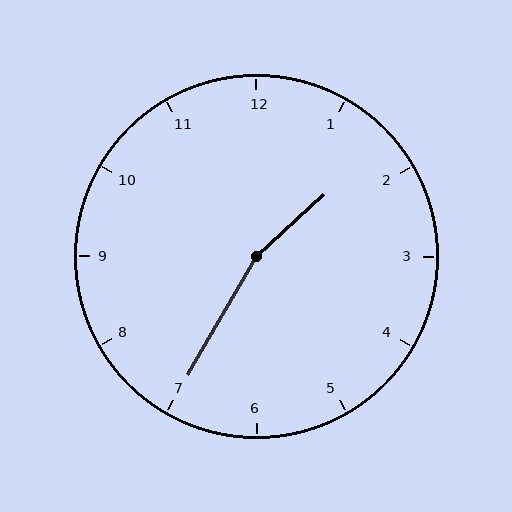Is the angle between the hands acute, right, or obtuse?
It is obtuse.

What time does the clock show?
1:35.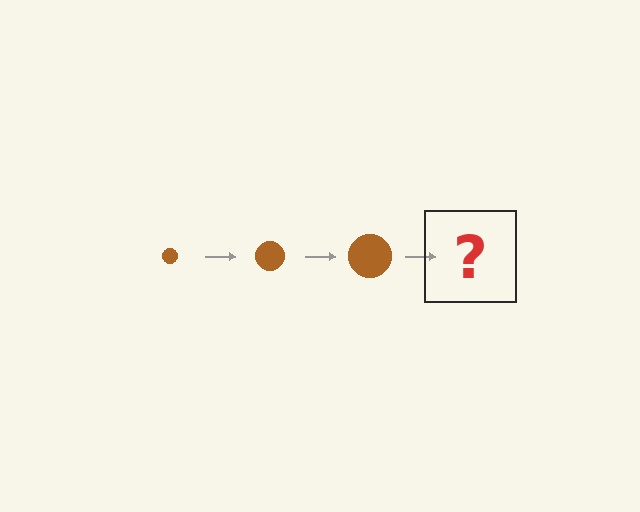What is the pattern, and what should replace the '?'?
The pattern is that the circle gets progressively larger each step. The '?' should be a brown circle, larger than the previous one.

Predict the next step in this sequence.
The next step is a brown circle, larger than the previous one.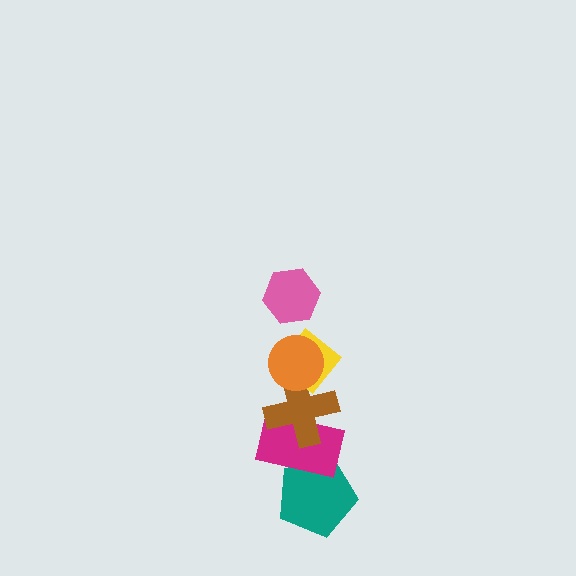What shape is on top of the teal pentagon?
The magenta rectangle is on top of the teal pentagon.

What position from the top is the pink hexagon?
The pink hexagon is 1st from the top.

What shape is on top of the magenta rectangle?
The brown cross is on top of the magenta rectangle.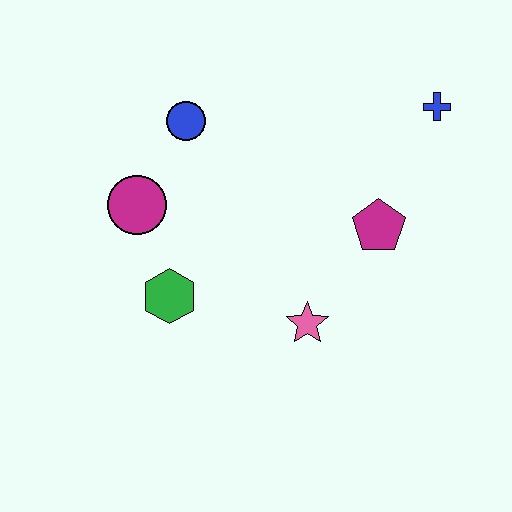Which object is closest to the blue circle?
The magenta circle is closest to the blue circle.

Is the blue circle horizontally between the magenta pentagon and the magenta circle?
Yes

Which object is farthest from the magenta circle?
The blue cross is farthest from the magenta circle.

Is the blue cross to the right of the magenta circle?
Yes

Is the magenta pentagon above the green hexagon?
Yes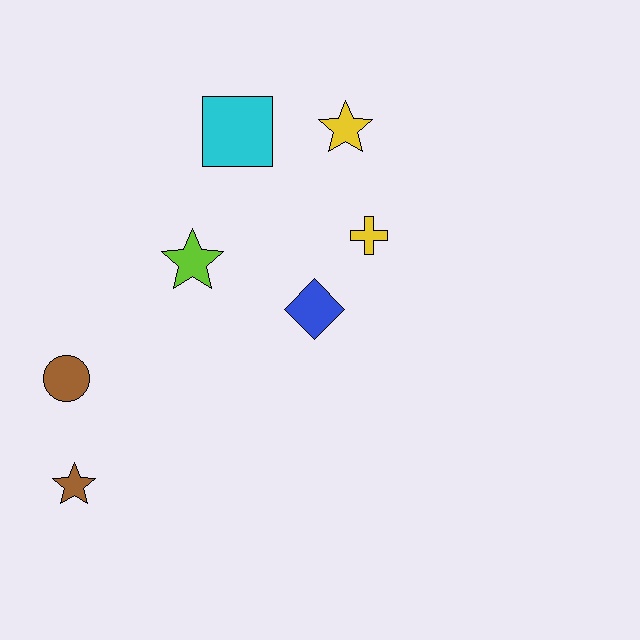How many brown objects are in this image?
There are 2 brown objects.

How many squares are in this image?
There is 1 square.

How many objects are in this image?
There are 7 objects.